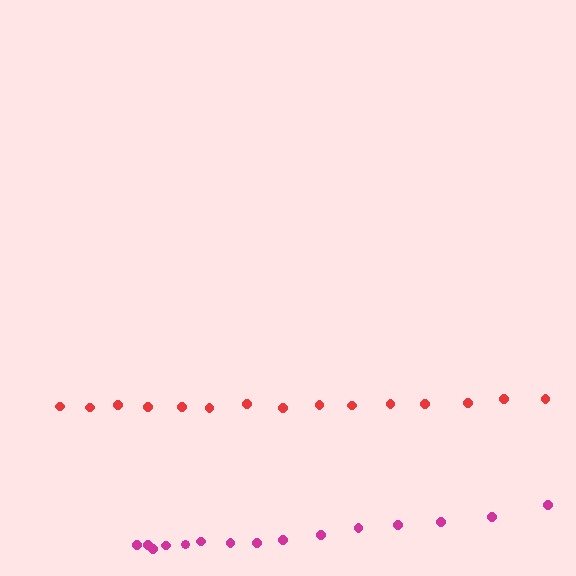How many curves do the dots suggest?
There are 2 distinct paths.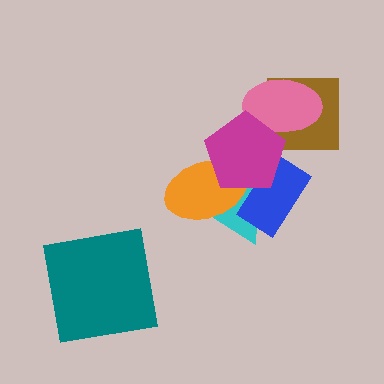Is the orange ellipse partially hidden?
Yes, it is partially covered by another shape.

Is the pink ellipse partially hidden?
Yes, it is partially covered by another shape.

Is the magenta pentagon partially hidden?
No, no other shape covers it.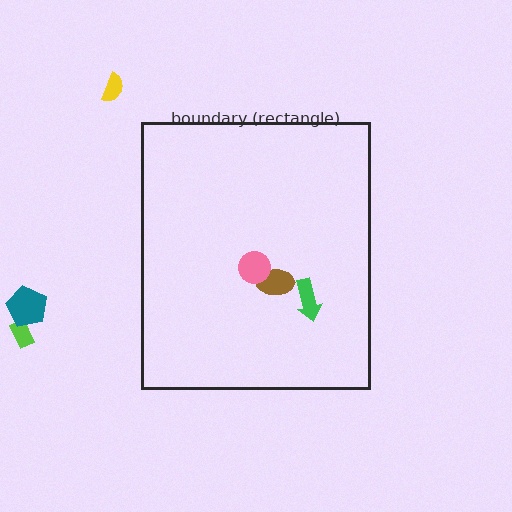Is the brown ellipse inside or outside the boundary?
Inside.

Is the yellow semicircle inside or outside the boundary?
Outside.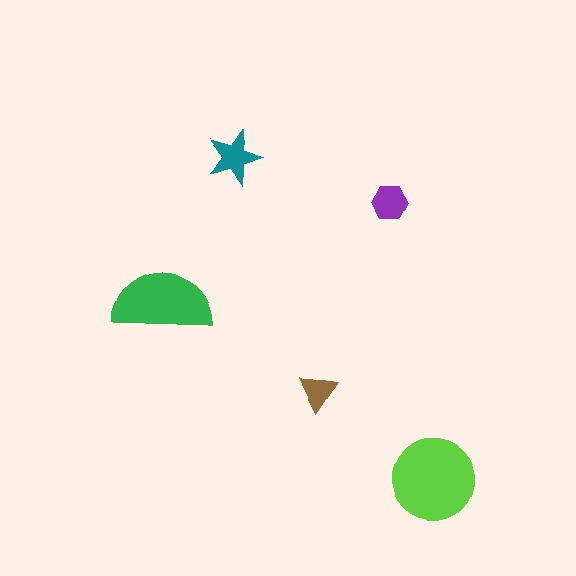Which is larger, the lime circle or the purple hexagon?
The lime circle.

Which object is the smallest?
The brown triangle.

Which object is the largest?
The lime circle.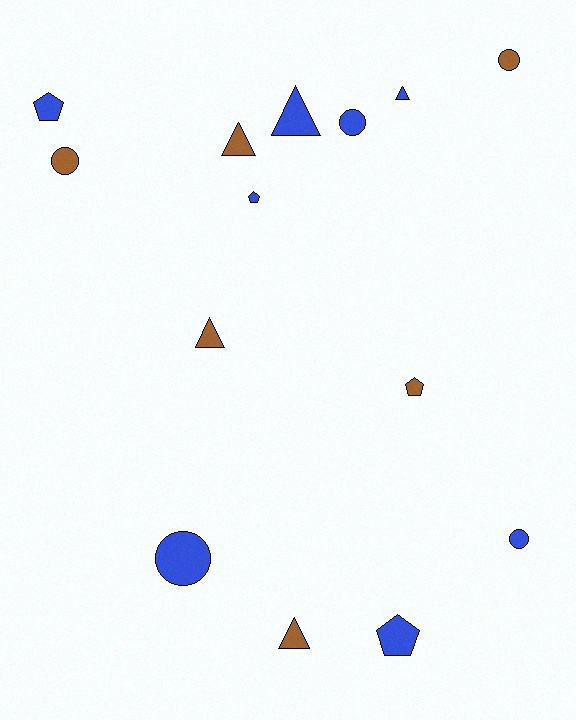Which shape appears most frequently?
Circle, with 5 objects.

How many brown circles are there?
There are 2 brown circles.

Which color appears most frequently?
Blue, with 8 objects.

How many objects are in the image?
There are 14 objects.